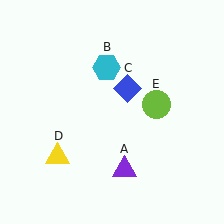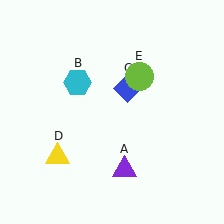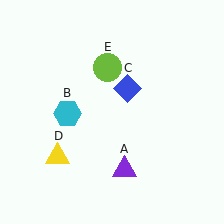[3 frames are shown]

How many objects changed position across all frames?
2 objects changed position: cyan hexagon (object B), lime circle (object E).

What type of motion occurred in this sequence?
The cyan hexagon (object B), lime circle (object E) rotated counterclockwise around the center of the scene.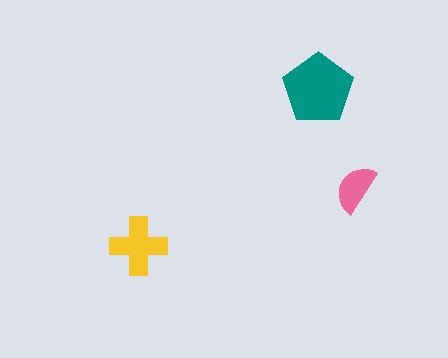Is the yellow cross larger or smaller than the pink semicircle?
Larger.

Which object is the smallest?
The pink semicircle.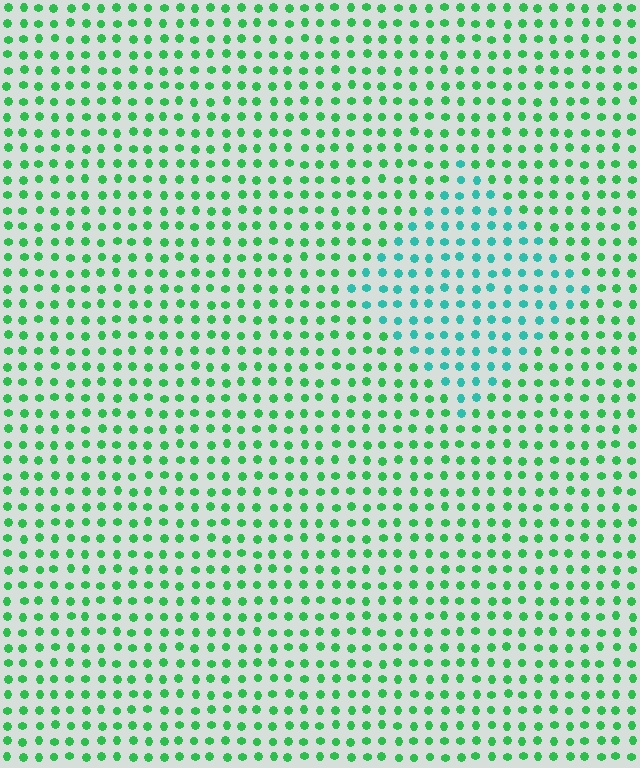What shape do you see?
I see a diamond.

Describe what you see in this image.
The image is filled with small green elements in a uniform arrangement. A diamond-shaped region is visible where the elements are tinted to a slightly different hue, forming a subtle color boundary.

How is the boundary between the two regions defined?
The boundary is defined purely by a slight shift in hue (about 40 degrees). Spacing, size, and orientation are identical on both sides.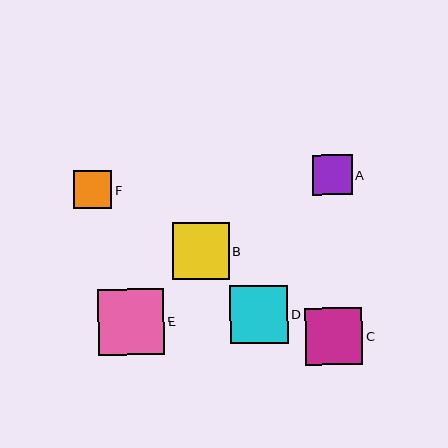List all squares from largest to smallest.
From largest to smallest: E, D, C, B, A, F.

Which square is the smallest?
Square F is the smallest with a size of approximately 38 pixels.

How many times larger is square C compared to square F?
Square C is approximately 1.5 times the size of square F.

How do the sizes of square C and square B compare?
Square C and square B are approximately the same size.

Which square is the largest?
Square E is the largest with a size of approximately 66 pixels.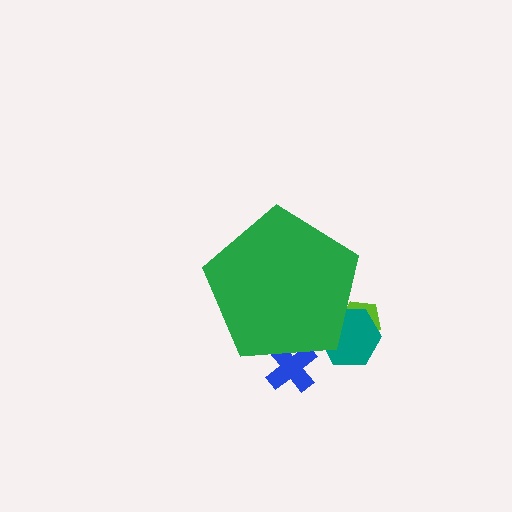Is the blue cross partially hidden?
Yes, the blue cross is partially hidden behind the green pentagon.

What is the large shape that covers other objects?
A green pentagon.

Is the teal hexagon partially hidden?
Yes, the teal hexagon is partially hidden behind the green pentagon.